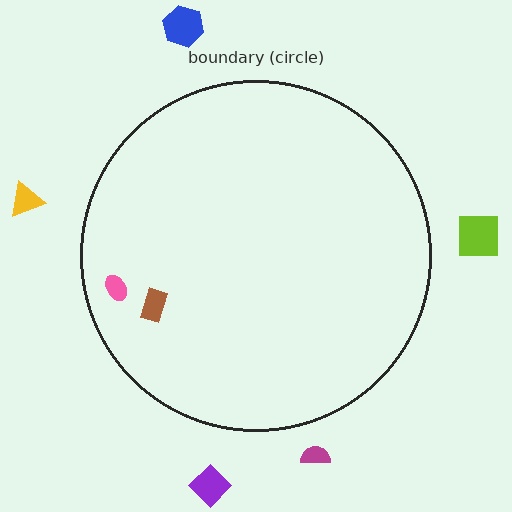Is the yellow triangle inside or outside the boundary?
Outside.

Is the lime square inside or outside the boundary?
Outside.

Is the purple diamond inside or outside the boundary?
Outside.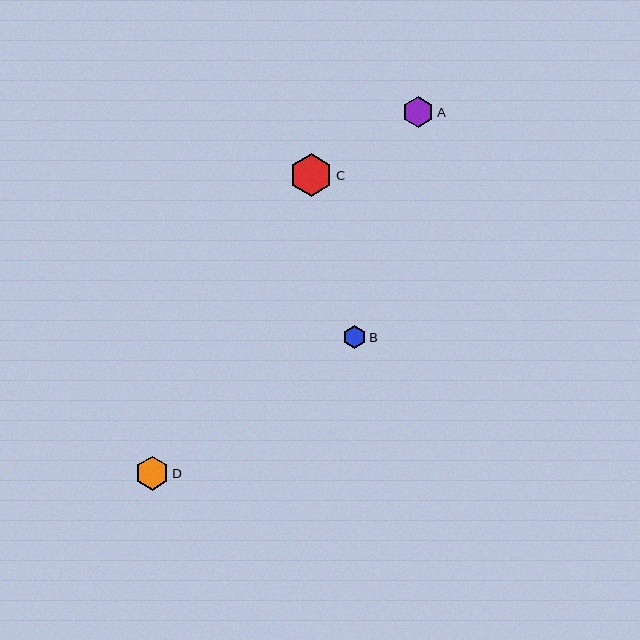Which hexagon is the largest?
Hexagon C is the largest with a size of approximately 43 pixels.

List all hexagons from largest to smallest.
From largest to smallest: C, D, A, B.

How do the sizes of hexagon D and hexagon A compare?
Hexagon D and hexagon A are approximately the same size.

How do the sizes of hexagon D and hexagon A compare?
Hexagon D and hexagon A are approximately the same size.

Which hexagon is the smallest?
Hexagon B is the smallest with a size of approximately 23 pixels.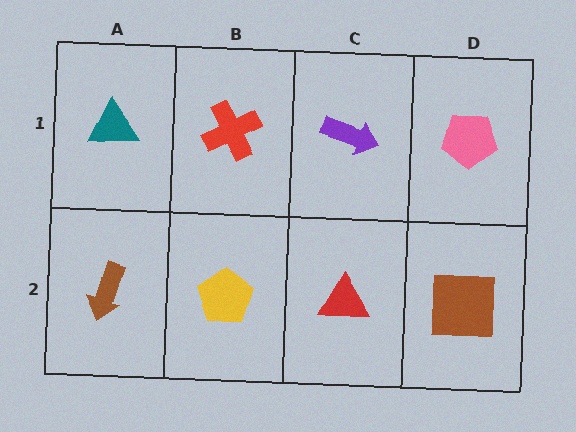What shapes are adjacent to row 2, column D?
A pink pentagon (row 1, column D), a red triangle (row 2, column C).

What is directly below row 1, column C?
A red triangle.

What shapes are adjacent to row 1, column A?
A brown arrow (row 2, column A), a red cross (row 1, column B).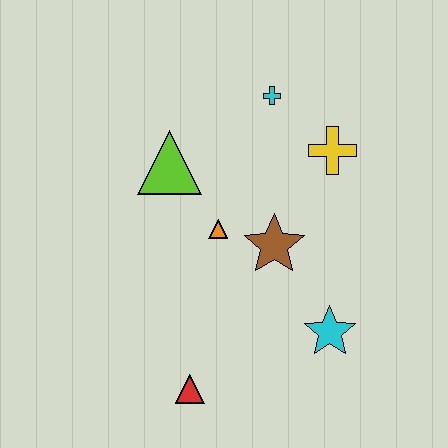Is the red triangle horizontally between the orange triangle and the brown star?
No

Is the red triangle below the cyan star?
Yes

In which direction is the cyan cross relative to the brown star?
The cyan cross is above the brown star.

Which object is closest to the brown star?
The orange triangle is closest to the brown star.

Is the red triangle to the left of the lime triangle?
No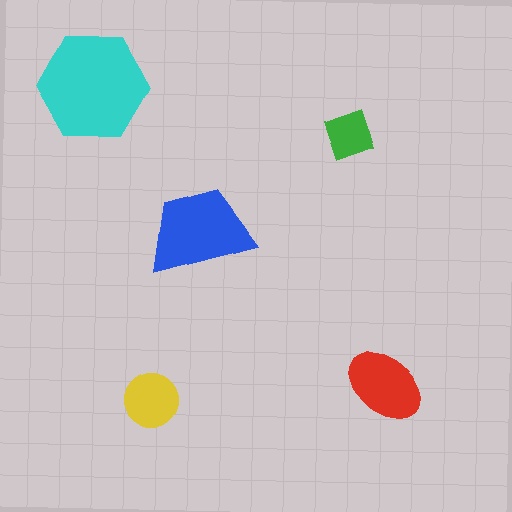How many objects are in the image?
There are 5 objects in the image.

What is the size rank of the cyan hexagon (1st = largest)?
1st.